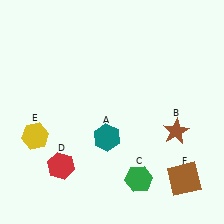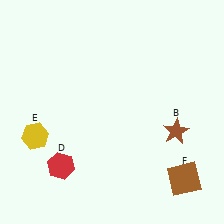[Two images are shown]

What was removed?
The green hexagon (C), the teal hexagon (A) were removed in Image 2.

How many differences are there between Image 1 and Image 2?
There are 2 differences between the two images.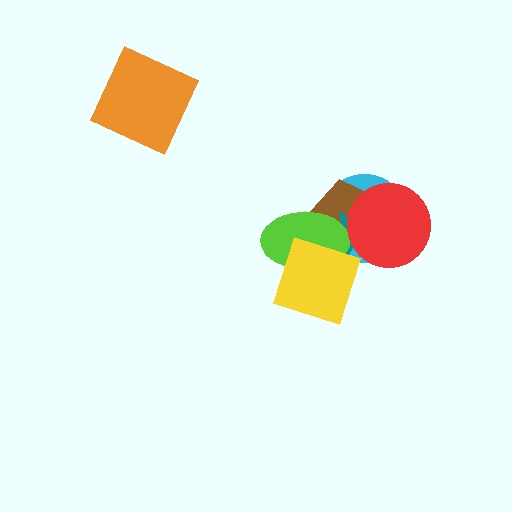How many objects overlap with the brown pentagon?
5 objects overlap with the brown pentagon.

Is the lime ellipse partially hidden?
Yes, it is partially covered by another shape.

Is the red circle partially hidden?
No, no other shape covers it.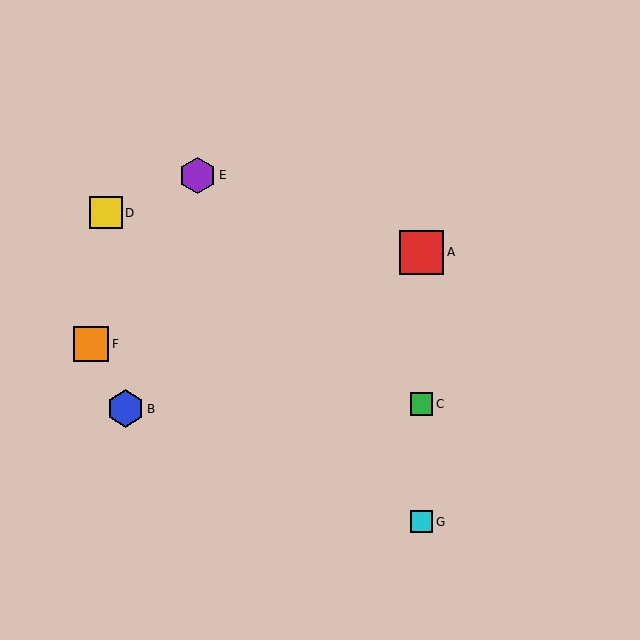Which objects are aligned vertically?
Objects A, C, G are aligned vertically.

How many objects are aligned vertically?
3 objects (A, C, G) are aligned vertically.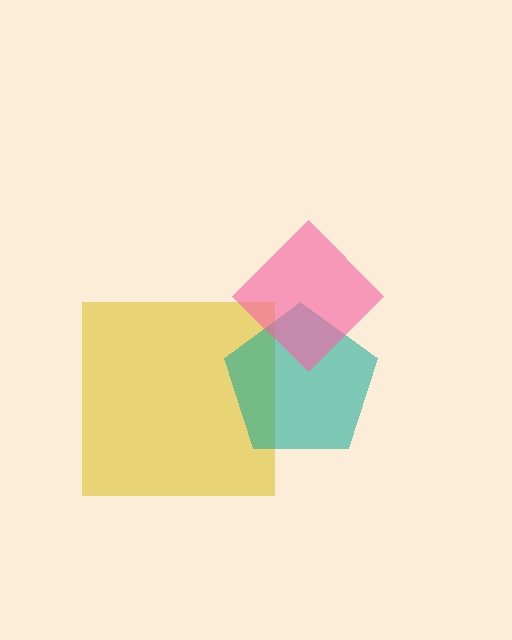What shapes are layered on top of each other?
The layered shapes are: a yellow square, a teal pentagon, a pink diamond.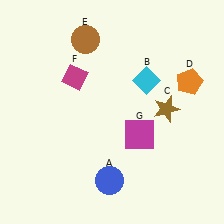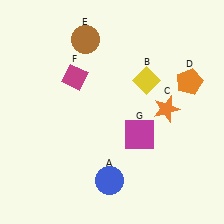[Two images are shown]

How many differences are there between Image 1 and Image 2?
There are 2 differences between the two images.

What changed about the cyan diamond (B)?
In Image 1, B is cyan. In Image 2, it changed to yellow.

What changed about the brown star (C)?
In Image 1, C is brown. In Image 2, it changed to orange.